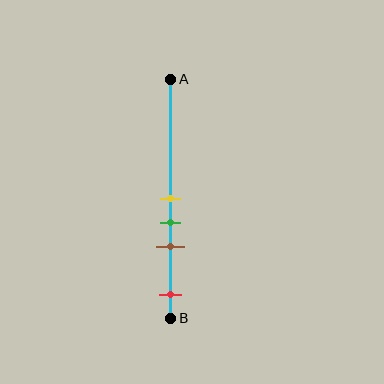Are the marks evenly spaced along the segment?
No, the marks are not evenly spaced.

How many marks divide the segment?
There are 4 marks dividing the segment.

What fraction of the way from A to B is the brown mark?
The brown mark is approximately 70% (0.7) of the way from A to B.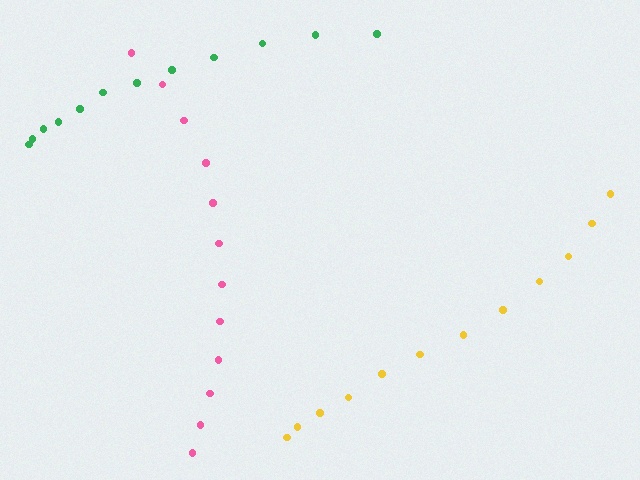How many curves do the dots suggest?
There are 3 distinct paths.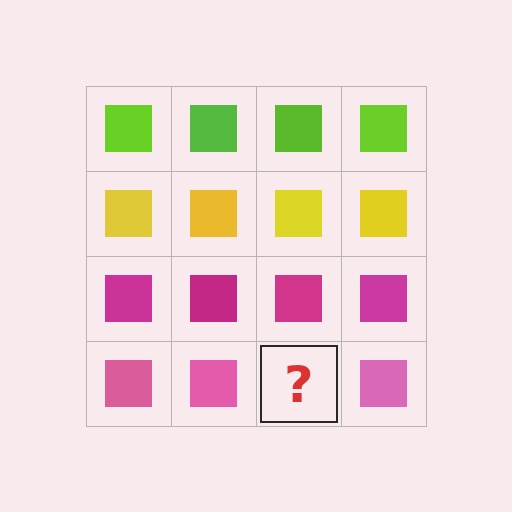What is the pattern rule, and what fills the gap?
The rule is that each row has a consistent color. The gap should be filled with a pink square.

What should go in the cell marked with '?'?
The missing cell should contain a pink square.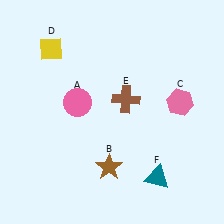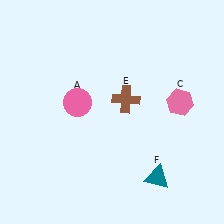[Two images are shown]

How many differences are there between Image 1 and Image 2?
There are 2 differences between the two images.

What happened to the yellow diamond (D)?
The yellow diamond (D) was removed in Image 2. It was in the top-left area of Image 1.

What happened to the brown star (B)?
The brown star (B) was removed in Image 2. It was in the bottom-left area of Image 1.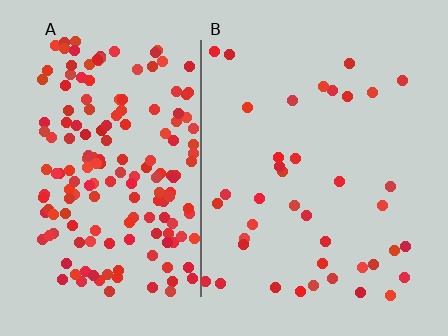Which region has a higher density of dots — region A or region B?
A (the left).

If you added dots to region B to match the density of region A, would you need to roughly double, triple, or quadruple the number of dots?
Approximately quadruple.